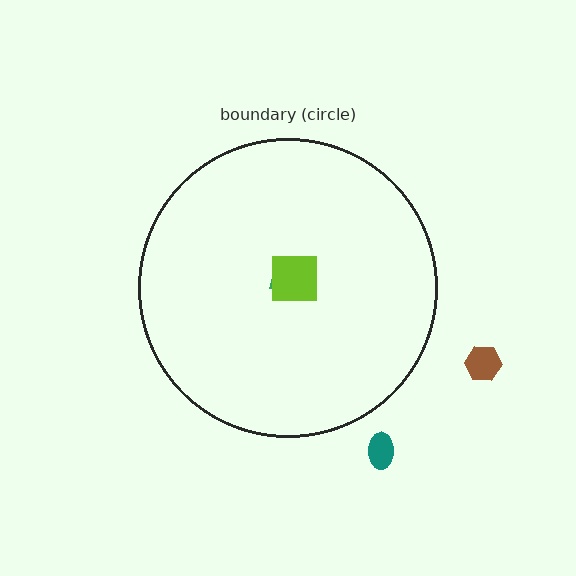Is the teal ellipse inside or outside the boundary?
Outside.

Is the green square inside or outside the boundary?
Inside.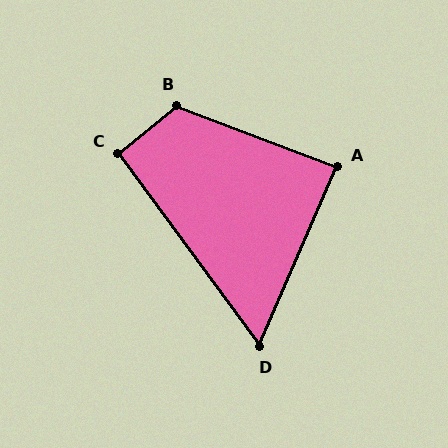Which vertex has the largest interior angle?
B, at approximately 120 degrees.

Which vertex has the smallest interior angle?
D, at approximately 60 degrees.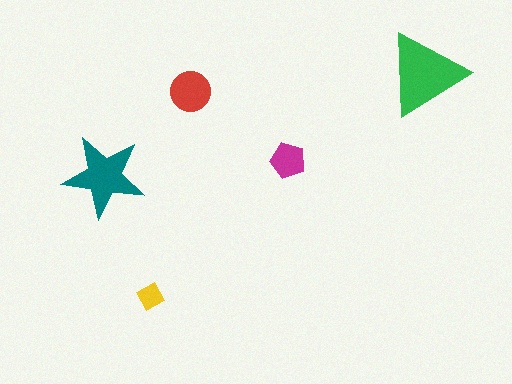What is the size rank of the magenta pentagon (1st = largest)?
4th.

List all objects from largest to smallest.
The green triangle, the teal star, the red circle, the magenta pentagon, the yellow diamond.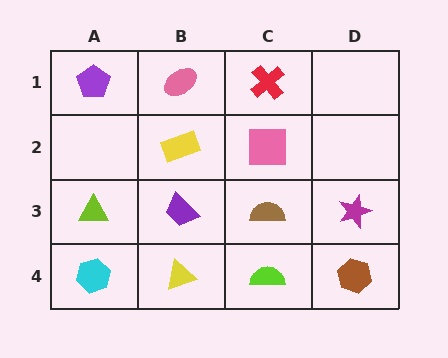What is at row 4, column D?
A brown hexagon.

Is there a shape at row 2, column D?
No, that cell is empty.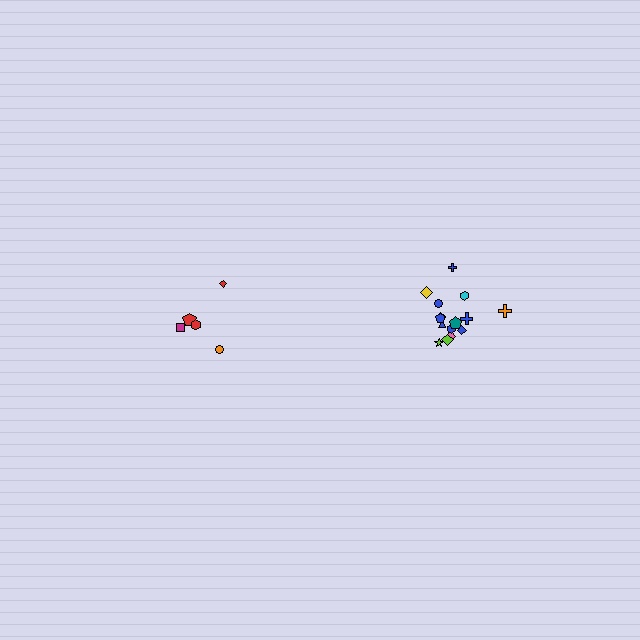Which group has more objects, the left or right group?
The right group.